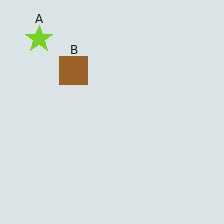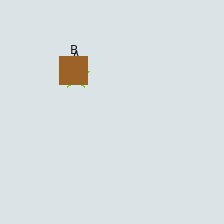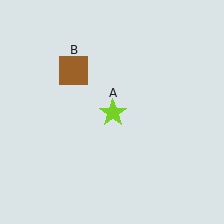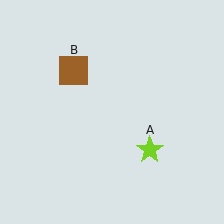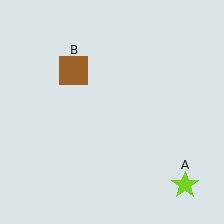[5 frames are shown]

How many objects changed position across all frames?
1 object changed position: lime star (object A).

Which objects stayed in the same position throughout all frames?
Brown square (object B) remained stationary.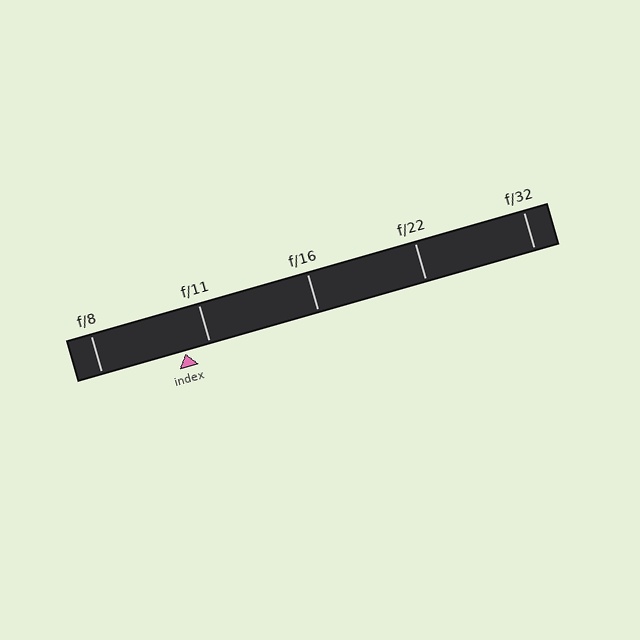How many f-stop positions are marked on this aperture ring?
There are 5 f-stop positions marked.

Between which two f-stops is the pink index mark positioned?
The index mark is between f/8 and f/11.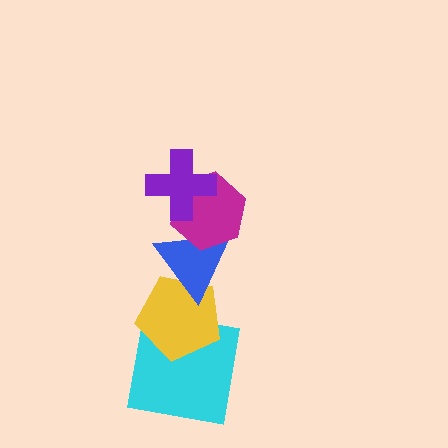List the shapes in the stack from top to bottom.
From top to bottom: the purple cross, the magenta hexagon, the blue triangle, the yellow pentagon, the cyan square.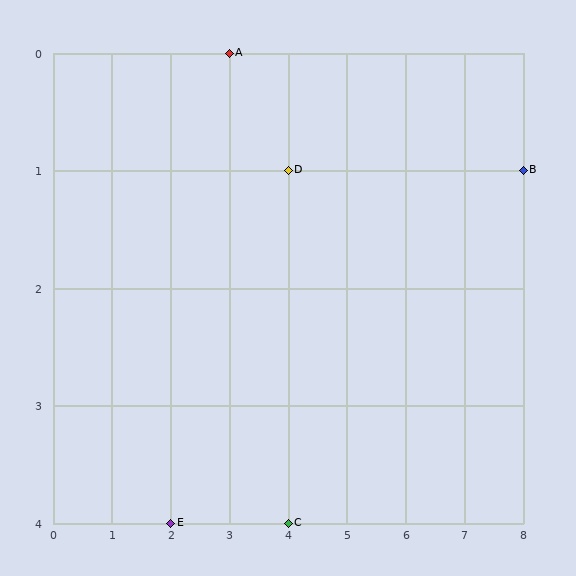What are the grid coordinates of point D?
Point D is at grid coordinates (4, 1).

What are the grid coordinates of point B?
Point B is at grid coordinates (8, 1).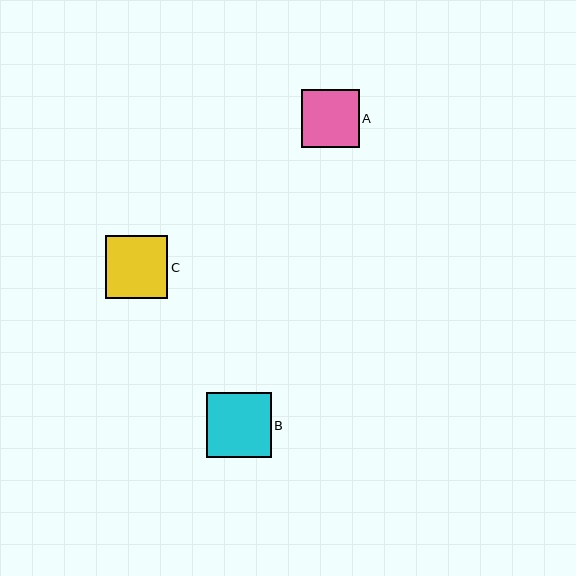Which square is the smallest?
Square A is the smallest with a size of approximately 58 pixels.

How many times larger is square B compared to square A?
Square B is approximately 1.1 times the size of square A.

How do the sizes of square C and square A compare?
Square C and square A are approximately the same size.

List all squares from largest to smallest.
From largest to smallest: B, C, A.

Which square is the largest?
Square B is the largest with a size of approximately 65 pixels.